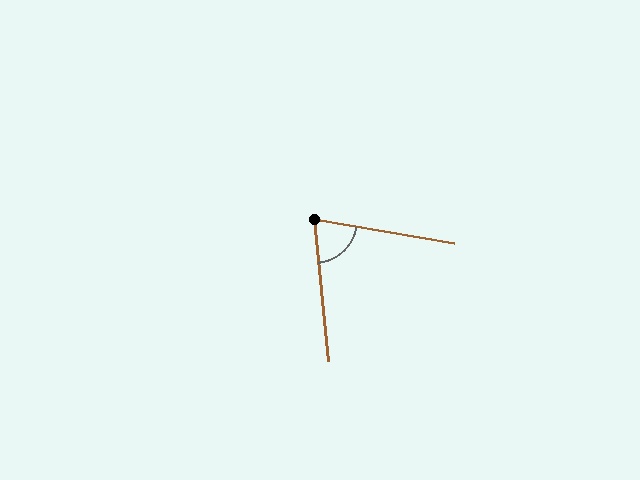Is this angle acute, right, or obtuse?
It is acute.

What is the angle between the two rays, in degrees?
Approximately 74 degrees.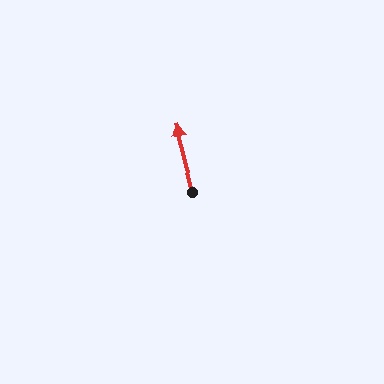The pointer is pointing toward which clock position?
Roughly 12 o'clock.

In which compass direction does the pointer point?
North.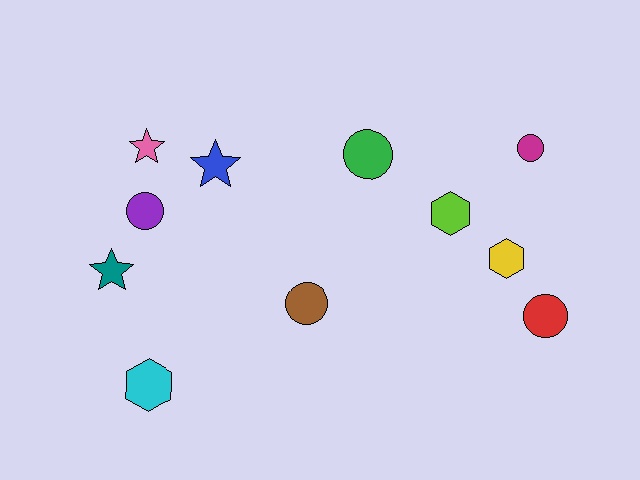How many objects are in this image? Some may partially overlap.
There are 11 objects.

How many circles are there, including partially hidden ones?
There are 5 circles.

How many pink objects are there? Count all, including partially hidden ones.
There is 1 pink object.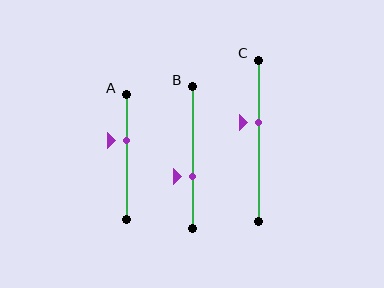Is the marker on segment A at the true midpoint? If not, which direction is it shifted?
No, the marker on segment A is shifted upward by about 13% of the segment length.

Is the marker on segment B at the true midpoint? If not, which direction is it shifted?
No, the marker on segment B is shifted downward by about 13% of the segment length.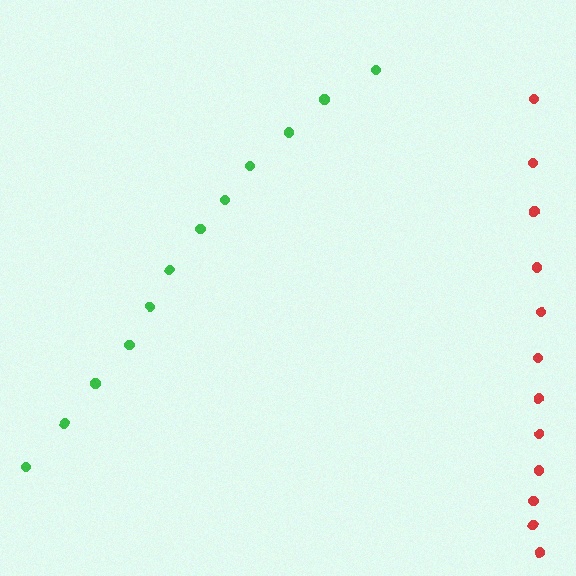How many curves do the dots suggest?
There are 2 distinct paths.